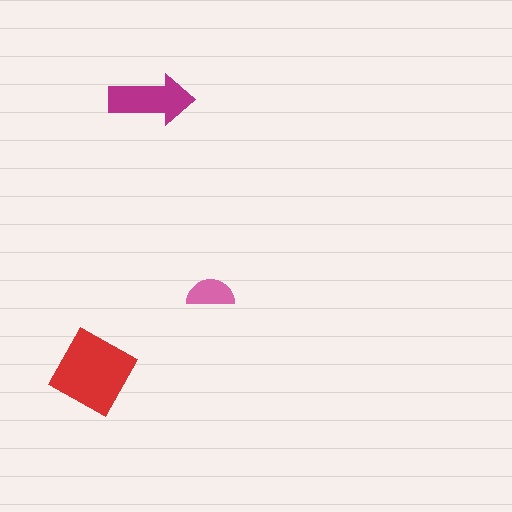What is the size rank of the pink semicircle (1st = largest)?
3rd.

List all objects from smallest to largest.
The pink semicircle, the magenta arrow, the red diamond.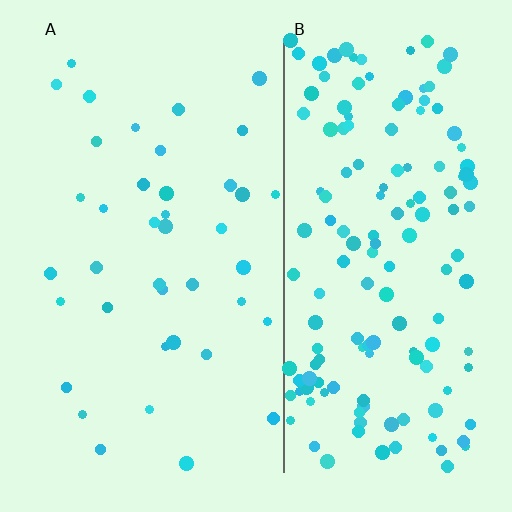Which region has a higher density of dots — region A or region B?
B (the right).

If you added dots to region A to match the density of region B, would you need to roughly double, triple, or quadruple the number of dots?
Approximately quadruple.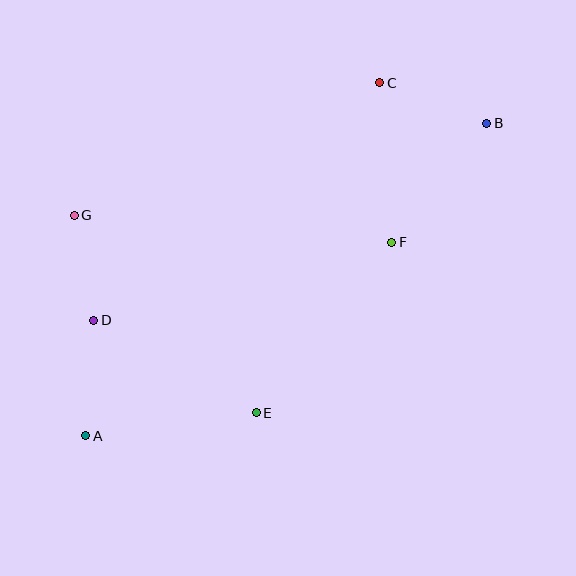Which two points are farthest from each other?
Points A and B are farthest from each other.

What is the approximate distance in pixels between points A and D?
The distance between A and D is approximately 115 pixels.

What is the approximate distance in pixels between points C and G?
The distance between C and G is approximately 333 pixels.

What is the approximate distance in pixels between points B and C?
The distance between B and C is approximately 114 pixels.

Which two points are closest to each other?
Points D and G are closest to each other.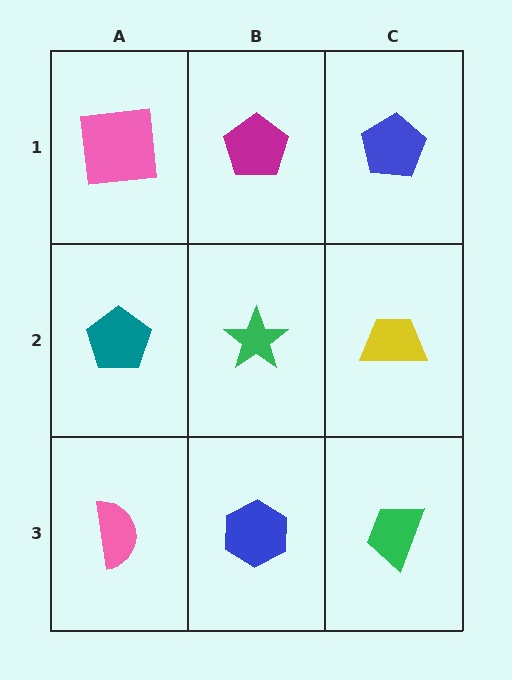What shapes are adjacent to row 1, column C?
A yellow trapezoid (row 2, column C), a magenta pentagon (row 1, column B).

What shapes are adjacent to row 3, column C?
A yellow trapezoid (row 2, column C), a blue hexagon (row 3, column B).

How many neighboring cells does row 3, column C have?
2.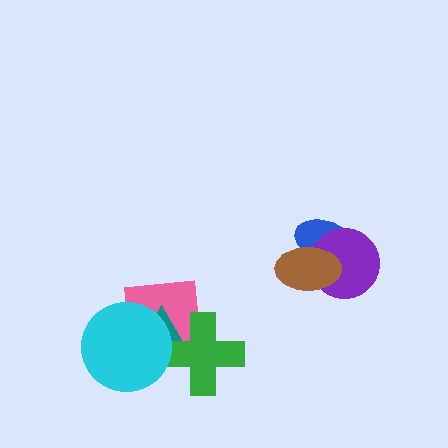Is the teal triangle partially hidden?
Yes, it is partially covered by another shape.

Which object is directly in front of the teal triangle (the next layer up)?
The green cross is directly in front of the teal triangle.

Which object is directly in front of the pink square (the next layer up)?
The teal triangle is directly in front of the pink square.